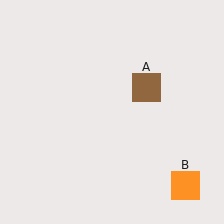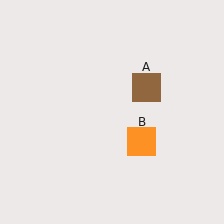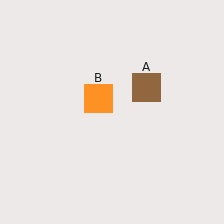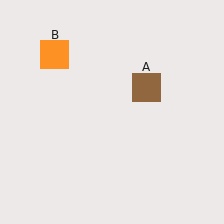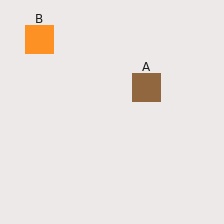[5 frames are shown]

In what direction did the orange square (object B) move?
The orange square (object B) moved up and to the left.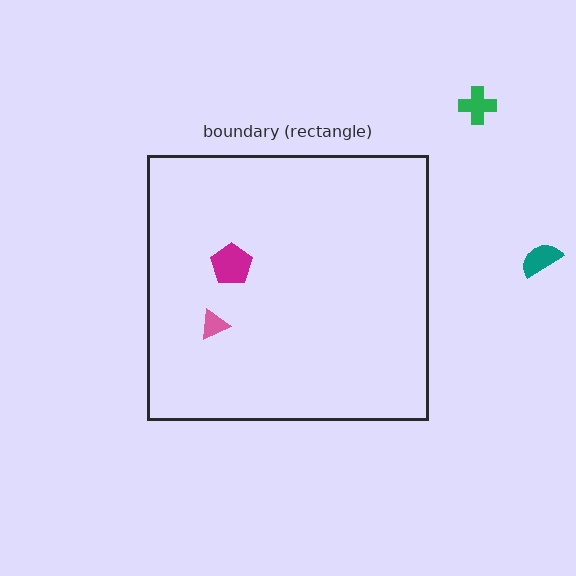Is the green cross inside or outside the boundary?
Outside.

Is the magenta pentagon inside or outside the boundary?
Inside.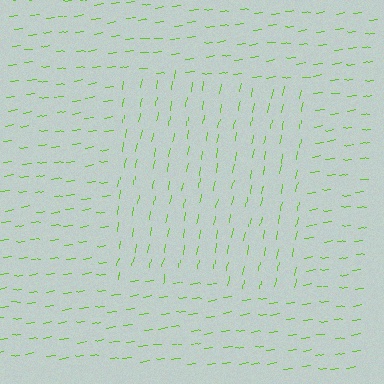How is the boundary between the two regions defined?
The boundary is defined purely by a change in line orientation (approximately 72 degrees difference). All lines are the same color and thickness.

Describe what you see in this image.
The image is filled with small lime line segments. A rectangle region in the image has lines oriented differently from the surrounding lines, creating a visible texture boundary.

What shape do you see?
I see a rectangle.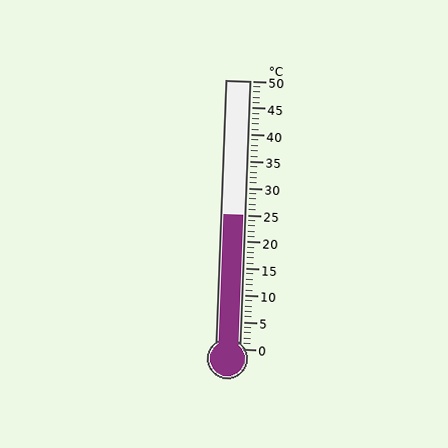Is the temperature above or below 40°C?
The temperature is below 40°C.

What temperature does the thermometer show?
The thermometer shows approximately 25°C.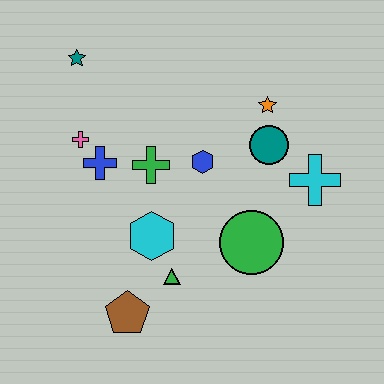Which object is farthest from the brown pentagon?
The teal star is farthest from the brown pentagon.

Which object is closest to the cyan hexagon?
The green triangle is closest to the cyan hexagon.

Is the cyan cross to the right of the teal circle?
Yes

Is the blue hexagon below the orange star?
Yes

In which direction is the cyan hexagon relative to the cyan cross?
The cyan hexagon is to the left of the cyan cross.